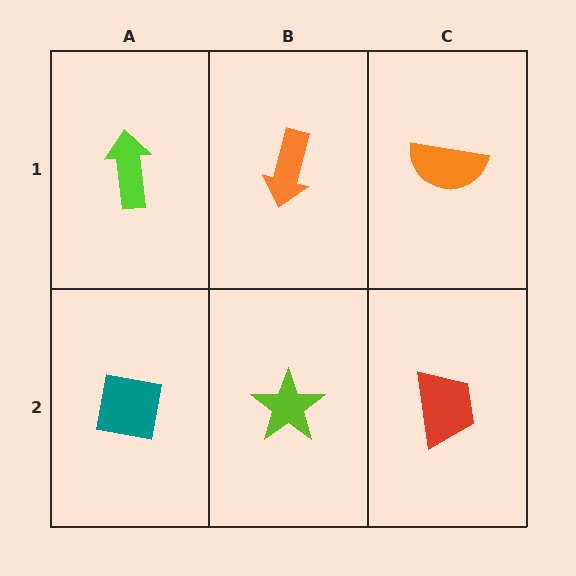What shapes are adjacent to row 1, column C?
A red trapezoid (row 2, column C), an orange arrow (row 1, column B).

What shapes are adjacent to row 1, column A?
A teal square (row 2, column A), an orange arrow (row 1, column B).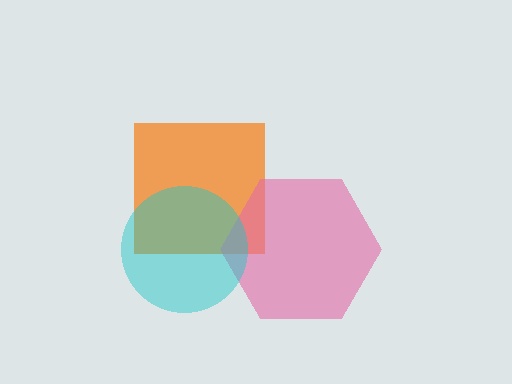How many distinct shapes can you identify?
There are 3 distinct shapes: an orange square, a pink hexagon, a cyan circle.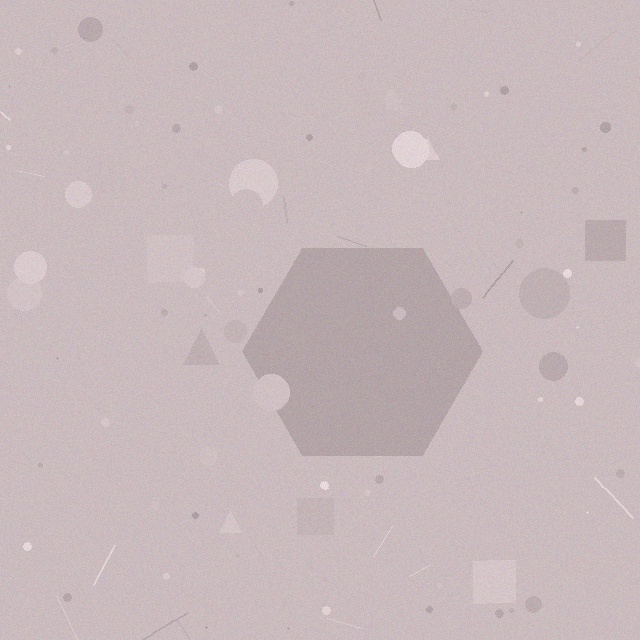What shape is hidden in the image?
A hexagon is hidden in the image.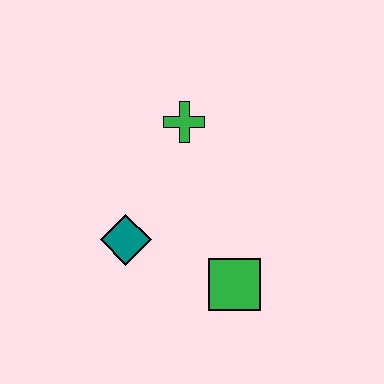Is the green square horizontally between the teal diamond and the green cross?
No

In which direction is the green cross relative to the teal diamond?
The green cross is above the teal diamond.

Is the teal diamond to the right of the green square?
No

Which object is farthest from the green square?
The green cross is farthest from the green square.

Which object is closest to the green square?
The teal diamond is closest to the green square.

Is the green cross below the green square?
No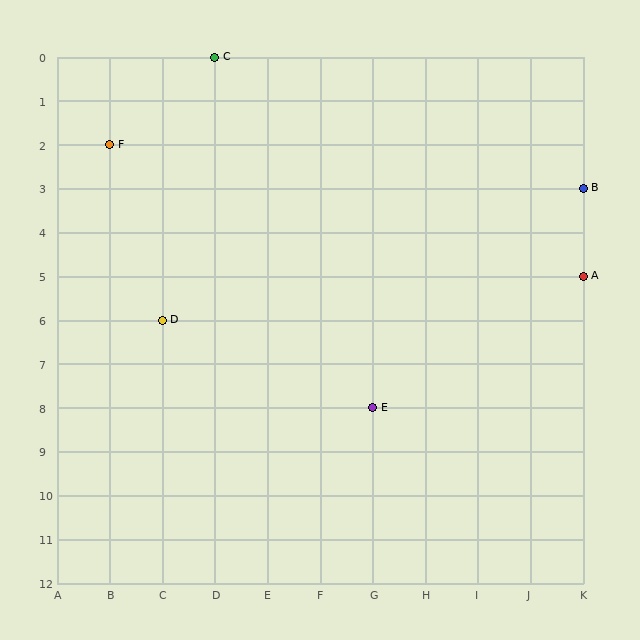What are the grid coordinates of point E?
Point E is at grid coordinates (G, 8).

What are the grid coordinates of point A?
Point A is at grid coordinates (K, 5).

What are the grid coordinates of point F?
Point F is at grid coordinates (B, 2).